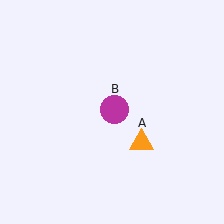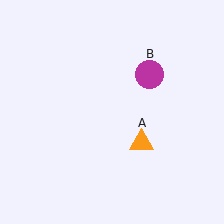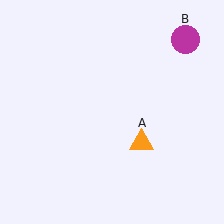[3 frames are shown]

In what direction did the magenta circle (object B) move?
The magenta circle (object B) moved up and to the right.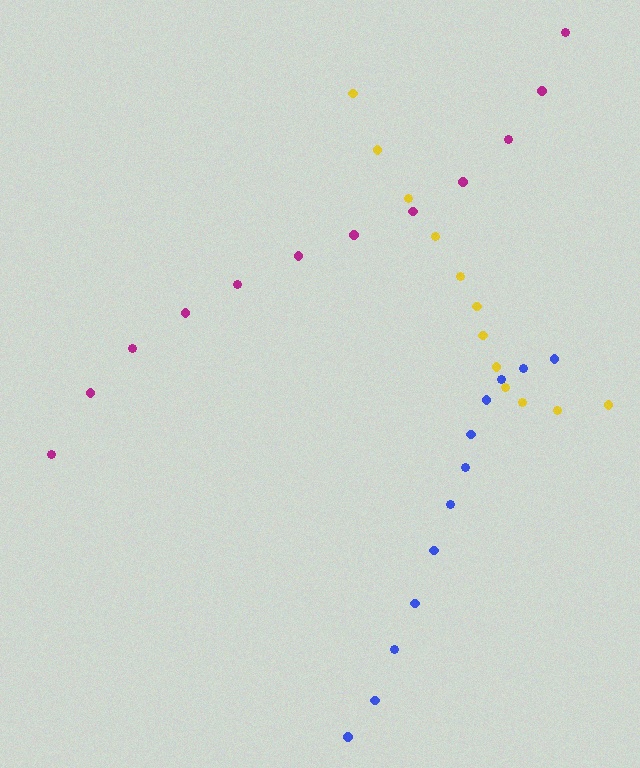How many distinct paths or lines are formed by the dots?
There are 3 distinct paths.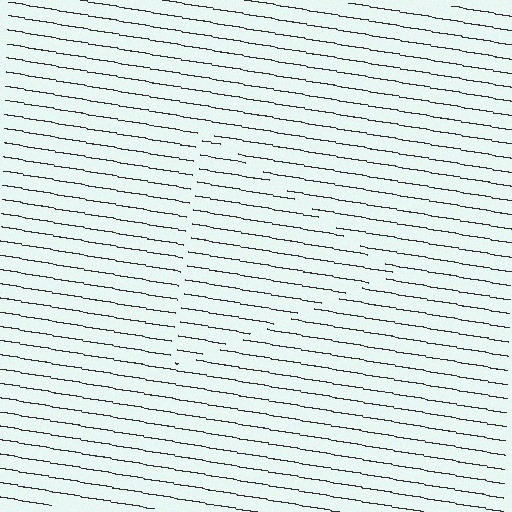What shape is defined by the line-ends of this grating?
An illusory triangle. The interior of the shape contains the same grating, shifted by half a period — the contour is defined by the phase discontinuity where line-ends from the inner and outer gratings abut.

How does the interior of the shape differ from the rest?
The interior of the shape contains the same grating, shifted by half a period — the contour is defined by the phase discontinuity where line-ends from the inner and outer gratings abut.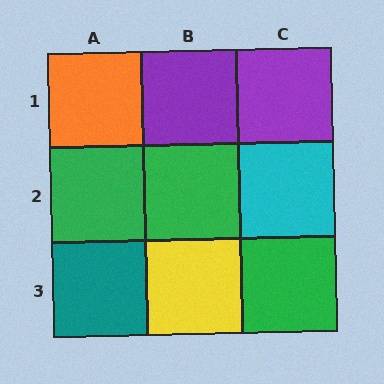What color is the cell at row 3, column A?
Teal.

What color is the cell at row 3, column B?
Yellow.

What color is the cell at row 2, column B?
Green.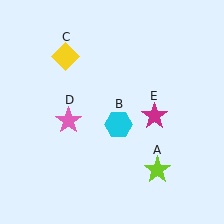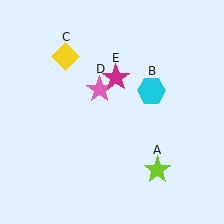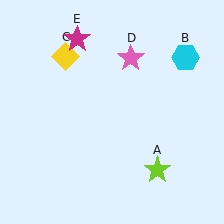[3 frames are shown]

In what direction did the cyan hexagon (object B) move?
The cyan hexagon (object B) moved up and to the right.